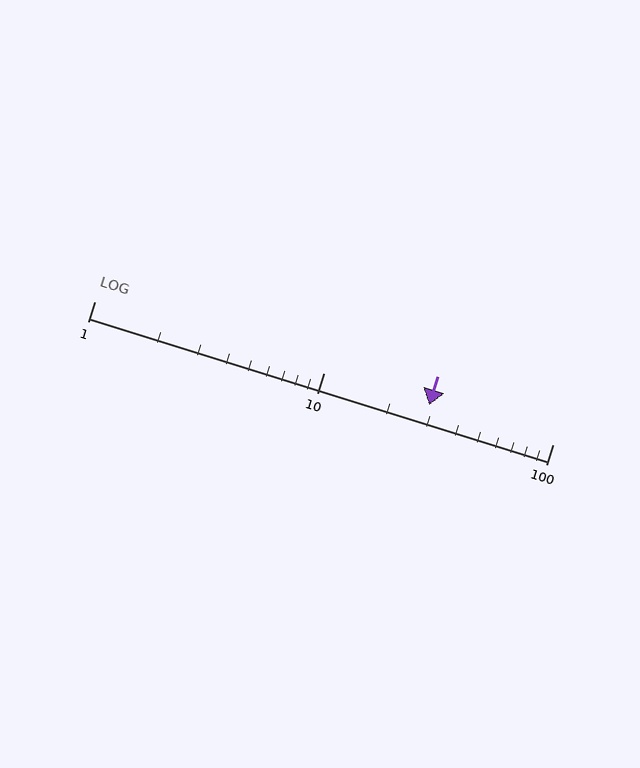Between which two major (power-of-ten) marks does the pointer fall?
The pointer is between 10 and 100.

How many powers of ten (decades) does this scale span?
The scale spans 2 decades, from 1 to 100.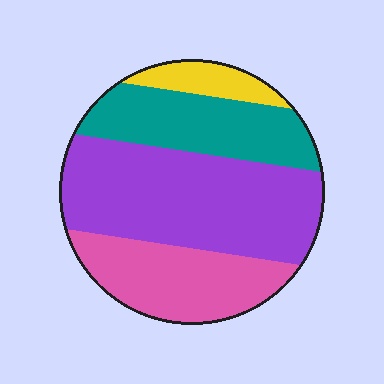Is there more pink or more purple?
Purple.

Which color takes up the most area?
Purple, at roughly 45%.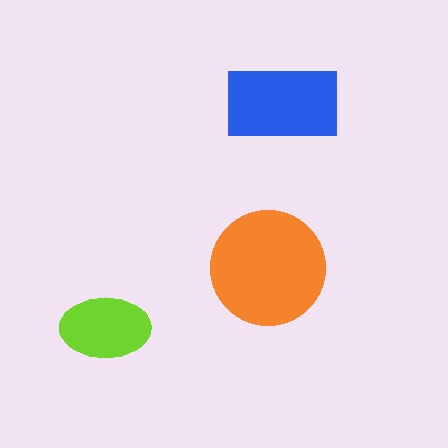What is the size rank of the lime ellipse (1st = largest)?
3rd.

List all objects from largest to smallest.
The orange circle, the blue rectangle, the lime ellipse.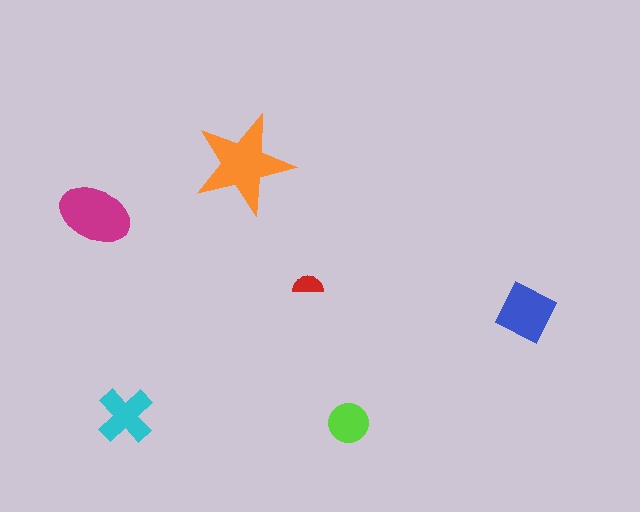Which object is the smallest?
The red semicircle.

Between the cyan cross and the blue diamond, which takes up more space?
The blue diamond.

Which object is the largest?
The orange star.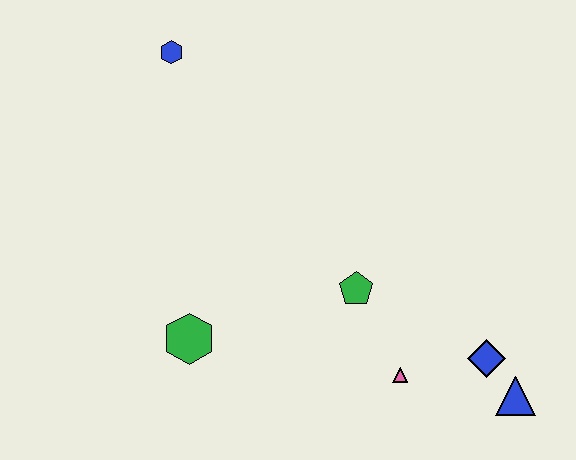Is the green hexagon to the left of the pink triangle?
Yes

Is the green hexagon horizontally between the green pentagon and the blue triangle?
No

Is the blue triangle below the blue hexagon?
Yes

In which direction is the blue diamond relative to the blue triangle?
The blue diamond is above the blue triangle.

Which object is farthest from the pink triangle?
The blue hexagon is farthest from the pink triangle.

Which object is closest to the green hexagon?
The green pentagon is closest to the green hexagon.